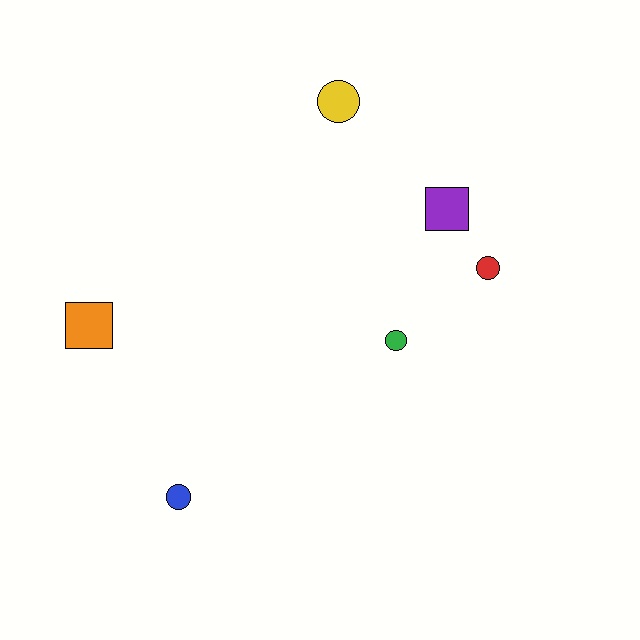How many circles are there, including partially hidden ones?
There are 4 circles.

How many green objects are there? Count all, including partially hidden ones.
There is 1 green object.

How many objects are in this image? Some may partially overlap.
There are 6 objects.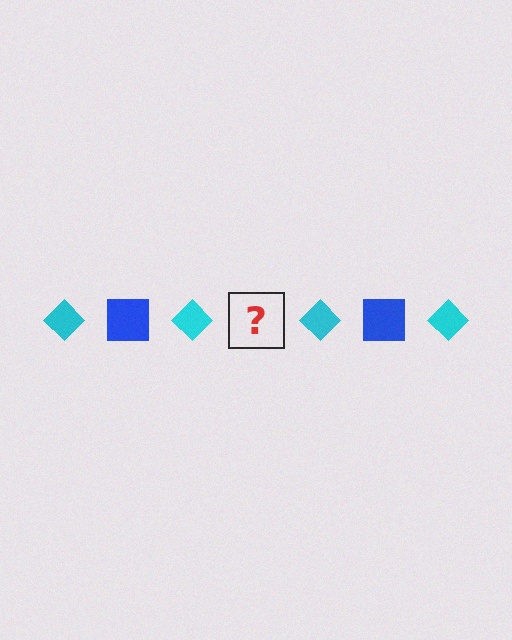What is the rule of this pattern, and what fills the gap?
The rule is that the pattern alternates between cyan diamond and blue square. The gap should be filled with a blue square.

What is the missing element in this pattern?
The missing element is a blue square.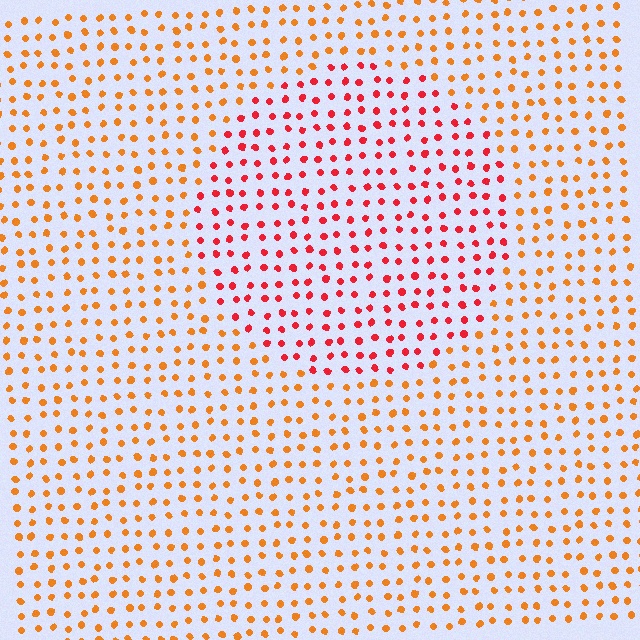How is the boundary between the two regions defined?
The boundary is defined purely by a slight shift in hue (about 35 degrees). Spacing, size, and orientation are identical on both sides.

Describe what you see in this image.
The image is filled with small orange elements in a uniform arrangement. A circle-shaped region is visible where the elements are tinted to a slightly different hue, forming a subtle color boundary.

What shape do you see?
I see a circle.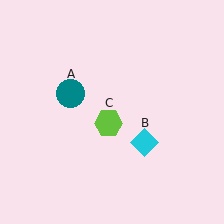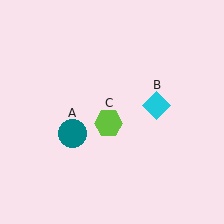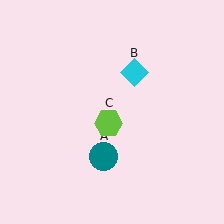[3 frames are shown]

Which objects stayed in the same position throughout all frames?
Lime hexagon (object C) remained stationary.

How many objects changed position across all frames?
2 objects changed position: teal circle (object A), cyan diamond (object B).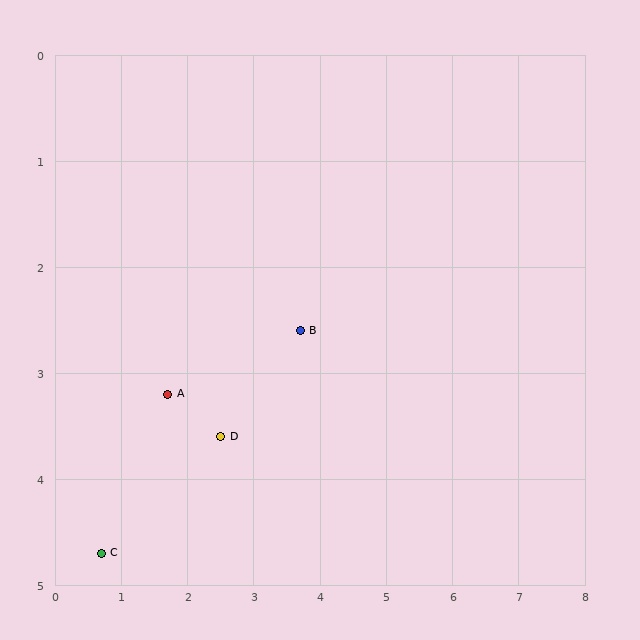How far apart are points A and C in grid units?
Points A and C are about 1.8 grid units apart.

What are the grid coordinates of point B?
Point B is at approximately (3.7, 2.6).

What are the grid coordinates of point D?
Point D is at approximately (2.5, 3.6).